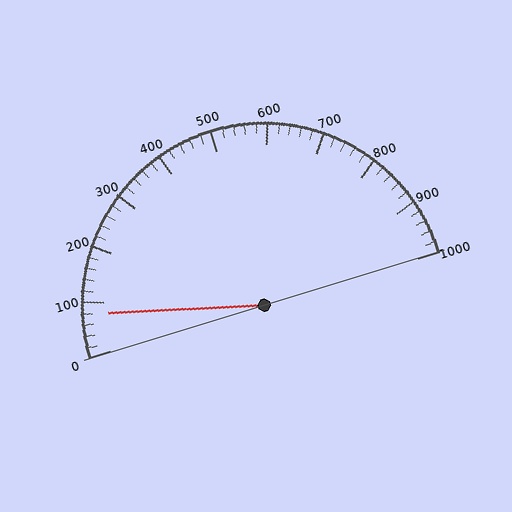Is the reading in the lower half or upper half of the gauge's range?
The reading is in the lower half of the range (0 to 1000).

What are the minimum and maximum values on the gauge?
The gauge ranges from 0 to 1000.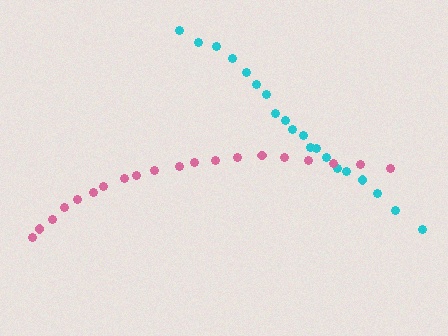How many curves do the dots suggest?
There are 2 distinct paths.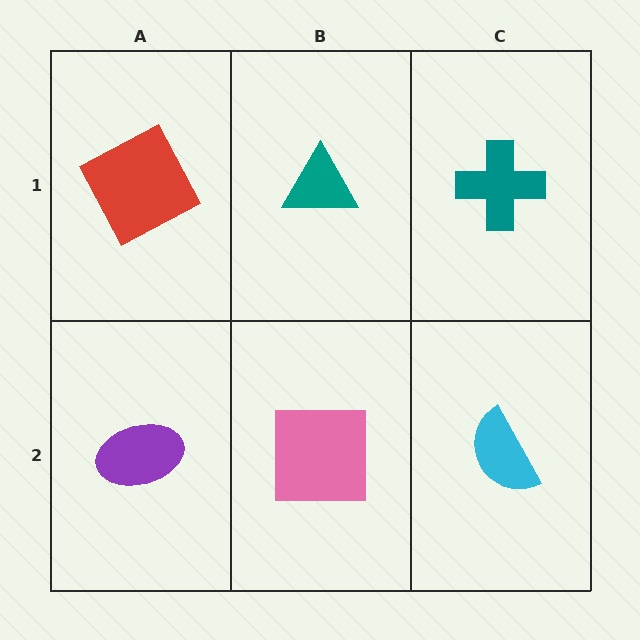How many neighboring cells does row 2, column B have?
3.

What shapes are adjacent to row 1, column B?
A pink square (row 2, column B), a red square (row 1, column A), a teal cross (row 1, column C).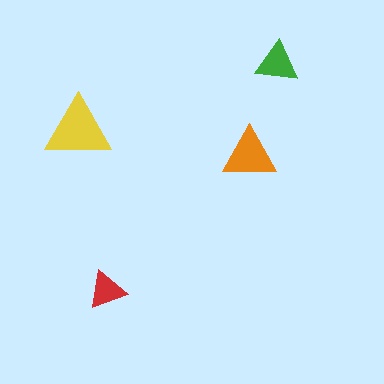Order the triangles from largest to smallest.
the yellow one, the orange one, the green one, the red one.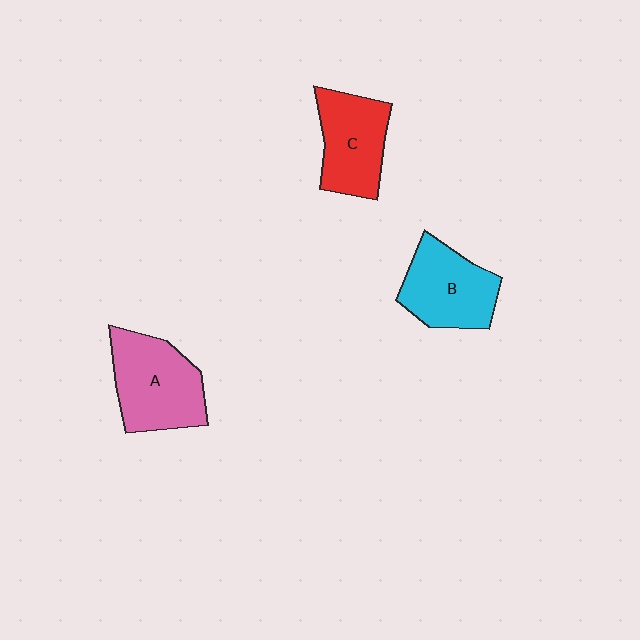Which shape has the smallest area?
Shape C (red).